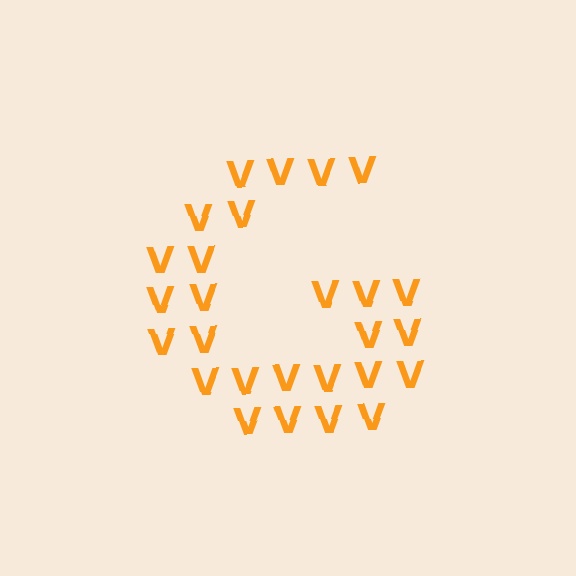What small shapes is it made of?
It is made of small letter V's.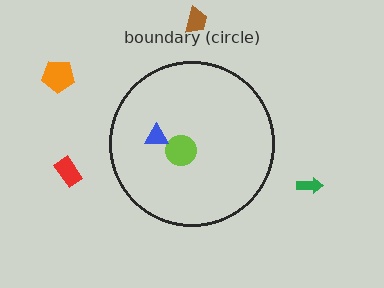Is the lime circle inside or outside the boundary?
Inside.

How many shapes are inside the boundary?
2 inside, 4 outside.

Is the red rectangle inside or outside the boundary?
Outside.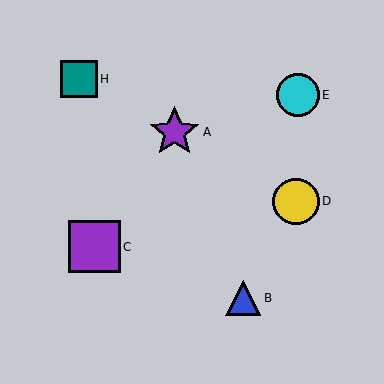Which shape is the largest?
The purple square (labeled C) is the largest.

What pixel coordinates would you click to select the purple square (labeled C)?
Click at (94, 247) to select the purple square C.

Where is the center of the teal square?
The center of the teal square is at (79, 79).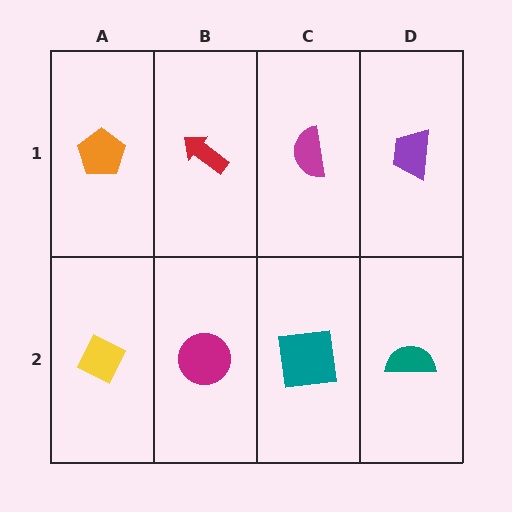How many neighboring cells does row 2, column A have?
2.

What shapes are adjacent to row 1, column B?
A magenta circle (row 2, column B), an orange pentagon (row 1, column A), a magenta semicircle (row 1, column C).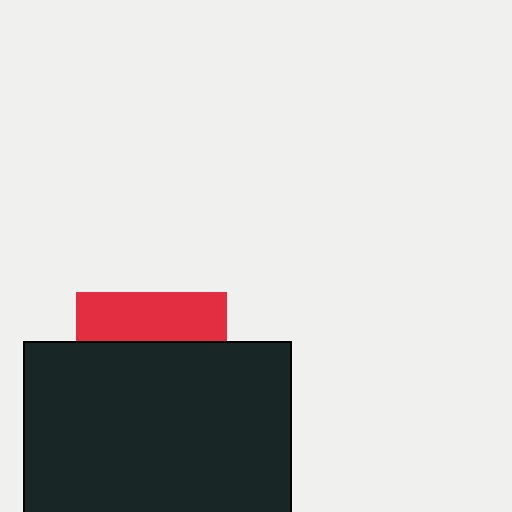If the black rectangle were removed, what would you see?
You would see the complete red square.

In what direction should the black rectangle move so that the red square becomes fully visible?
The black rectangle should move down. That is the shortest direction to clear the overlap and leave the red square fully visible.